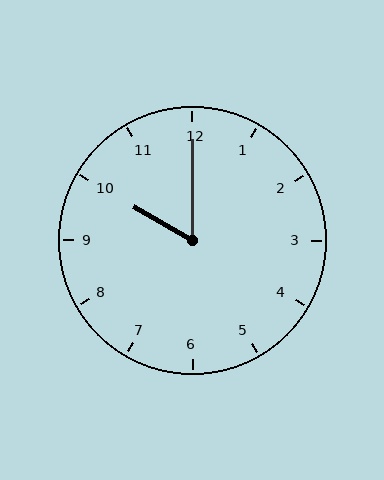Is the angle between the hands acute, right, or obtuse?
It is acute.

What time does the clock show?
10:00.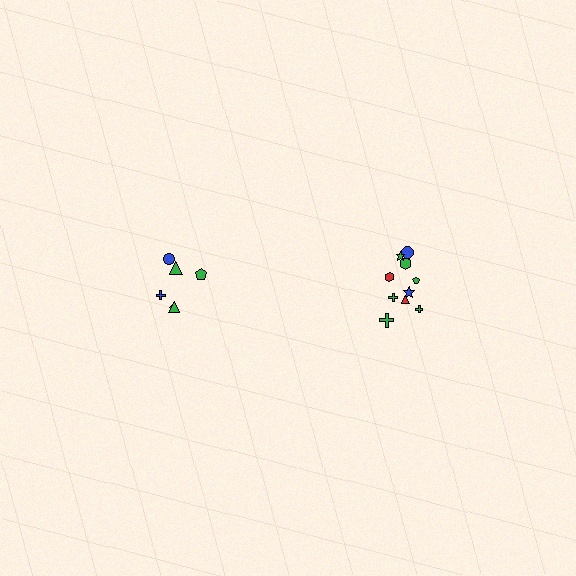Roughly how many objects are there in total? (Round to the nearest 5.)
Roughly 15 objects in total.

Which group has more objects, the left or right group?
The right group.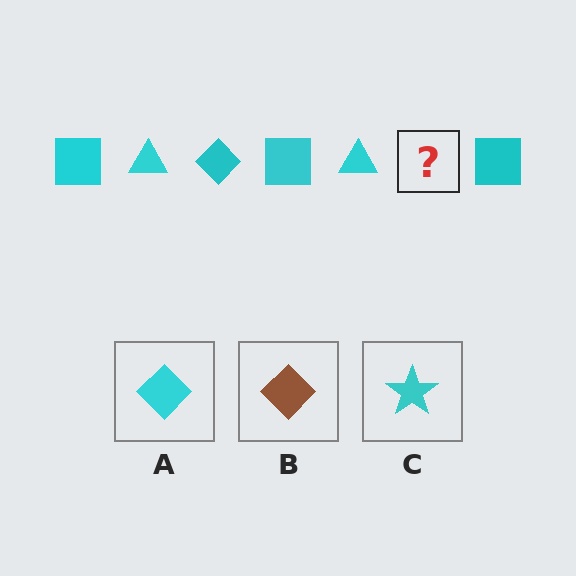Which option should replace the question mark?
Option A.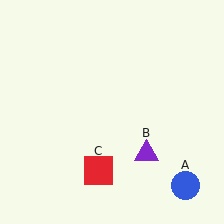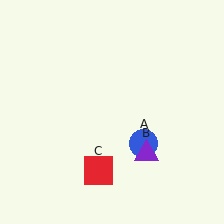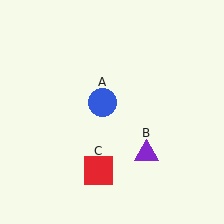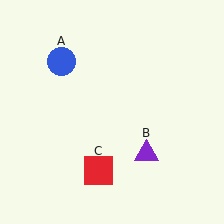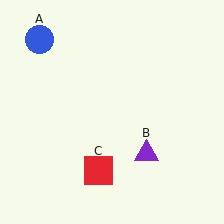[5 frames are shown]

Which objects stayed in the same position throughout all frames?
Purple triangle (object B) and red square (object C) remained stationary.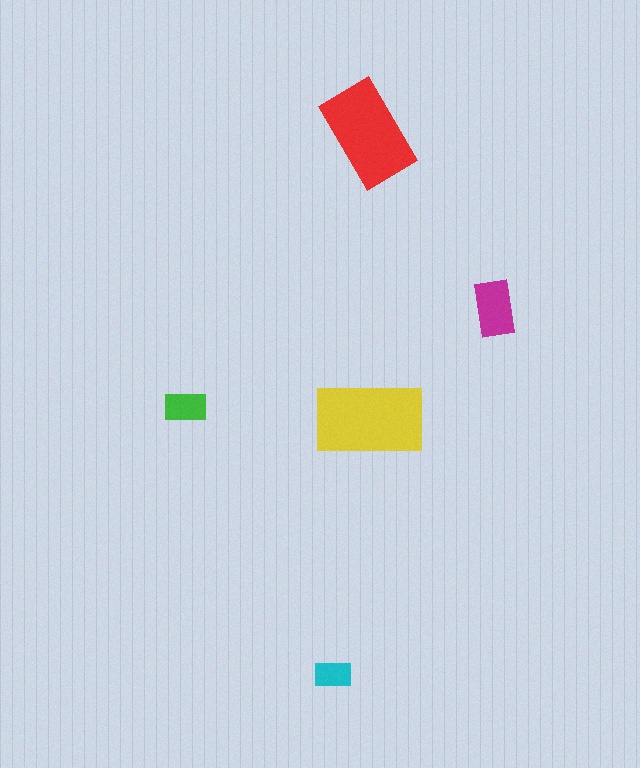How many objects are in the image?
There are 5 objects in the image.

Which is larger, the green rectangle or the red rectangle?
The red one.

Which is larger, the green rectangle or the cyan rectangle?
The green one.